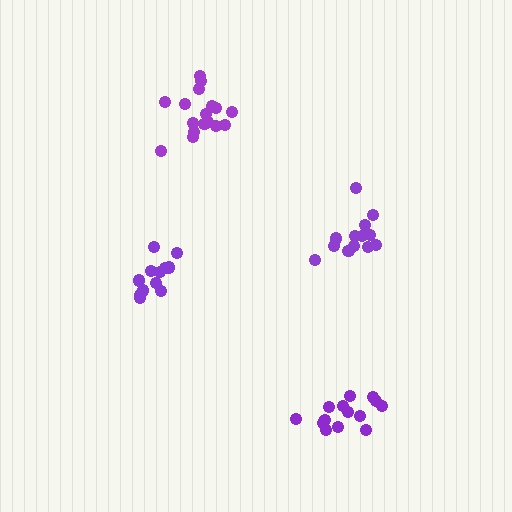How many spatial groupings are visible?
There are 4 spatial groupings.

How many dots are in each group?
Group 1: 13 dots, Group 2: 13 dots, Group 3: 17 dots, Group 4: 15 dots (58 total).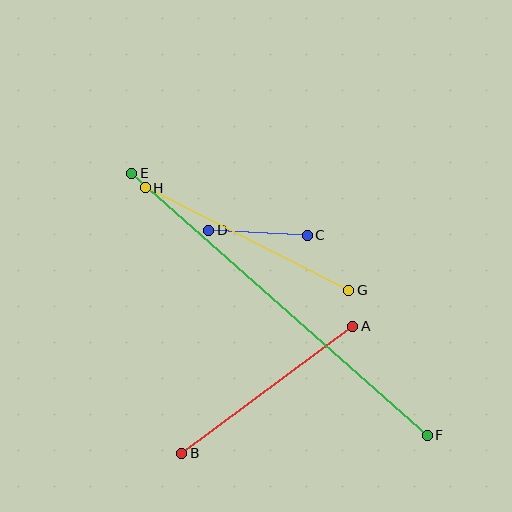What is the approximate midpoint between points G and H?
The midpoint is at approximately (247, 239) pixels.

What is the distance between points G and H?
The distance is approximately 228 pixels.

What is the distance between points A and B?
The distance is approximately 213 pixels.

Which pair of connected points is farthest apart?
Points E and F are farthest apart.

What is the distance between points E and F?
The distance is approximately 395 pixels.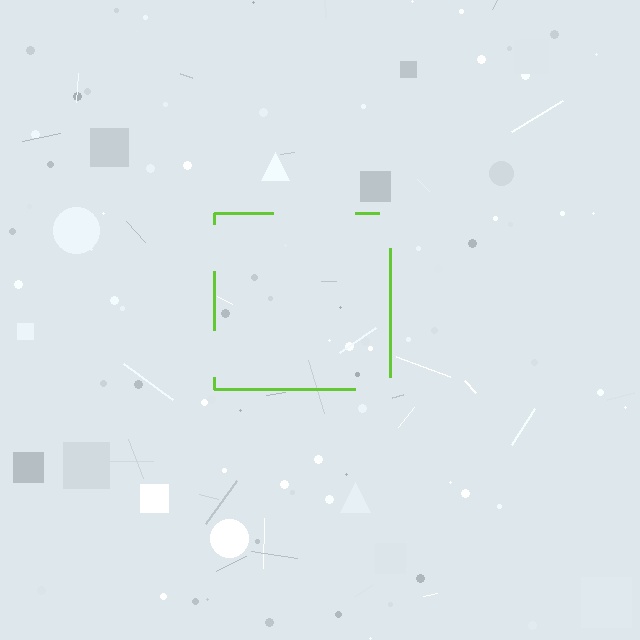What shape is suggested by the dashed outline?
The dashed outline suggests a square.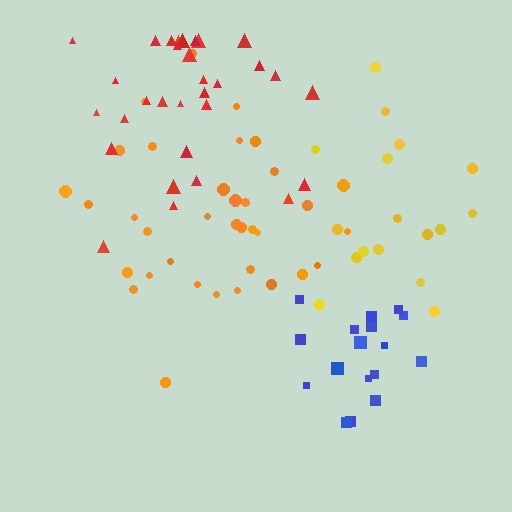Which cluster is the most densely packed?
Blue.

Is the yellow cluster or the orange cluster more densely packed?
Orange.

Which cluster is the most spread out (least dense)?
Yellow.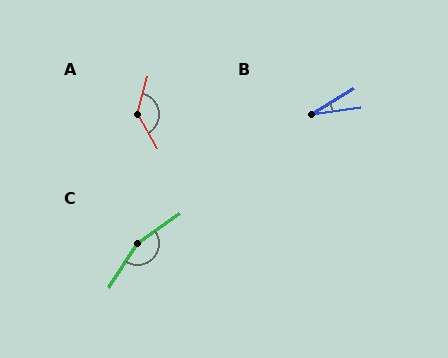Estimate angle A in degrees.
Approximately 135 degrees.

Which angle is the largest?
C, at approximately 158 degrees.